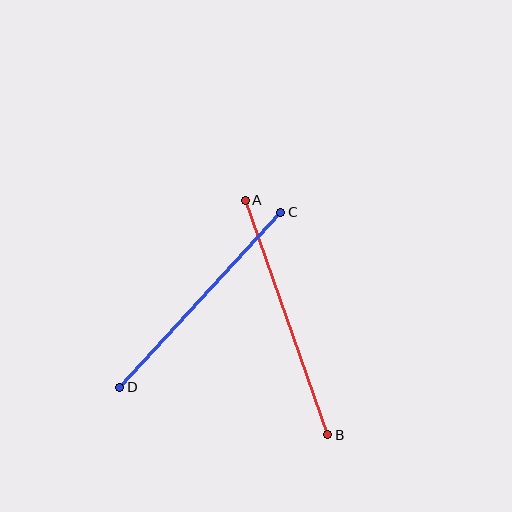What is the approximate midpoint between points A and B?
The midpoint is at approximately (286, 317) pixels.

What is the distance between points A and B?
The distance is approximately 249 pixels.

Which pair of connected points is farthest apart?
Points A and B are farthest apart.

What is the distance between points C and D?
The distance is approximately 238 pixels.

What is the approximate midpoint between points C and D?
The midpoint is at approximately (200, 300) pixels.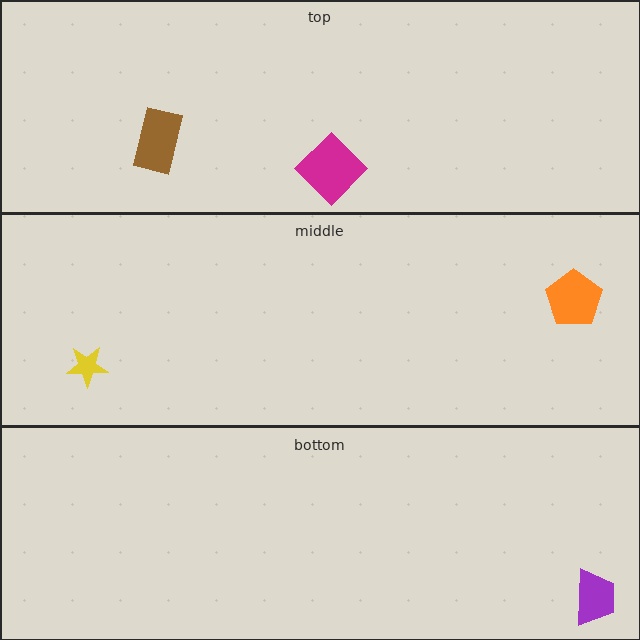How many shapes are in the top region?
2.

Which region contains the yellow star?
The middle region.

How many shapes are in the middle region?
2.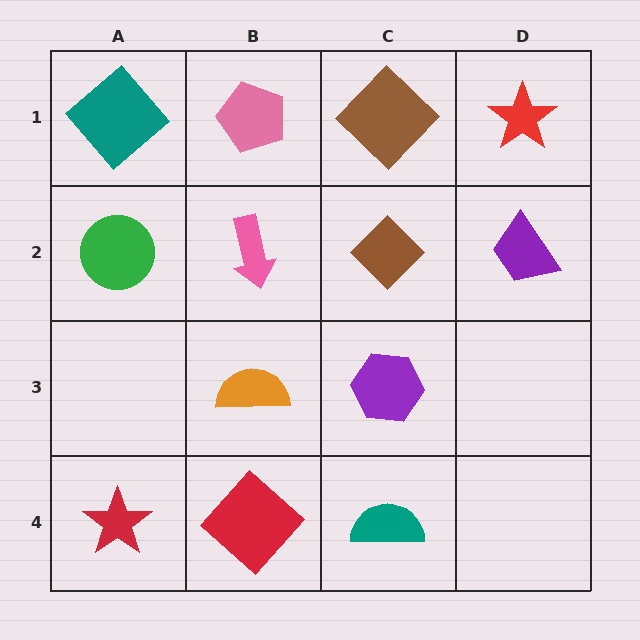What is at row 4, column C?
A teal semicircle.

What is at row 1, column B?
A pink pentagon.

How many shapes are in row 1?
4 shapes.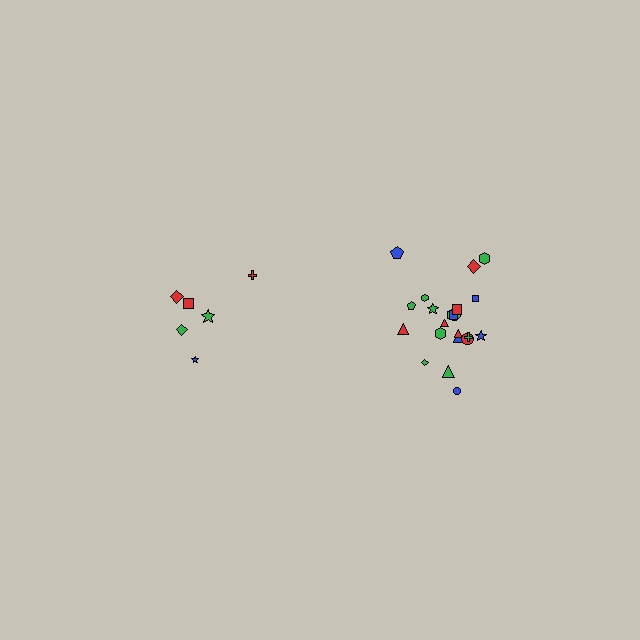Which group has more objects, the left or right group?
The right group.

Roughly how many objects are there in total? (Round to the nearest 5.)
Roughly 30 objects in total.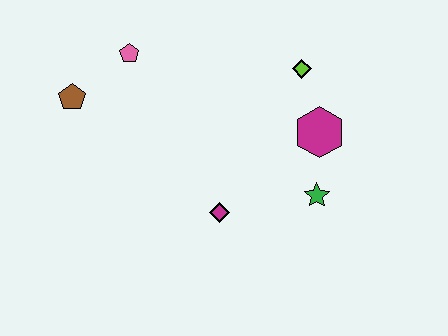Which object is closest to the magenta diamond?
The green star is closest to the magenta diamond.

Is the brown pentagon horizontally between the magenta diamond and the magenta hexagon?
No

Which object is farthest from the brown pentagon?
The green star is farthest from the brown pentagon.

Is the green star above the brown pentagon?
No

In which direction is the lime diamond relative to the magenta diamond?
The lime diamond is above the magenta diamond.